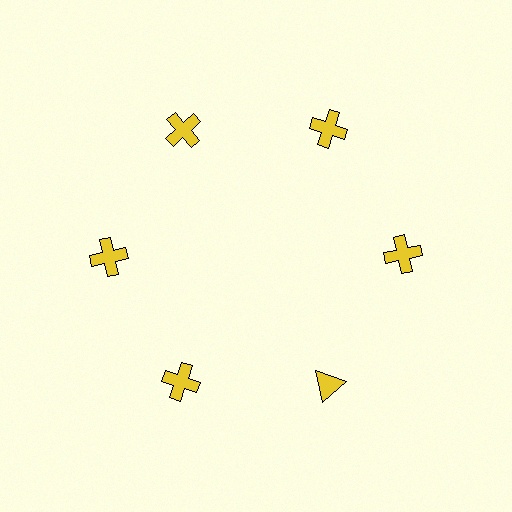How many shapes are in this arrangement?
There are 6 shapes arranged in a ring pattern.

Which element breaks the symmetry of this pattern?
The yellow triangle at roughly the 5 o'clock position breaks the symmetry. All other shapes are yellow crosses.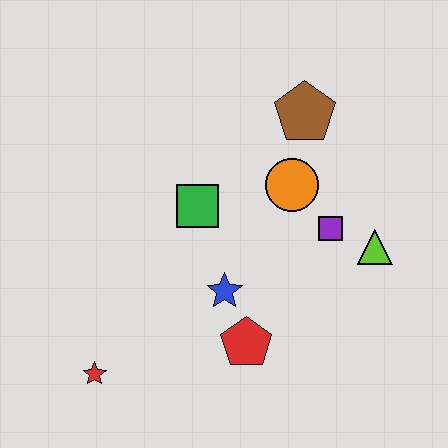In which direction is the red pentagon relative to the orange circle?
The red pentagon is below the orange circle.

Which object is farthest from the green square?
The red star is farthest from the green square.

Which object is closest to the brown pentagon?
The orange circle is closest to the brown pentagon.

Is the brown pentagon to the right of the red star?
Yes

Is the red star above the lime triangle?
No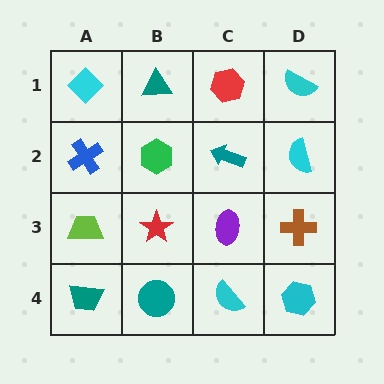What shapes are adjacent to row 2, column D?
A cyan semicircle (row 1, column D), a brown cross (row 3, column D), a teal arrow (row 2, column C).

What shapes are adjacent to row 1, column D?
A cyan semicircle (row 2, column D), a red hexagon (row 1, column C).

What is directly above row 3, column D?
A cyan semicircle.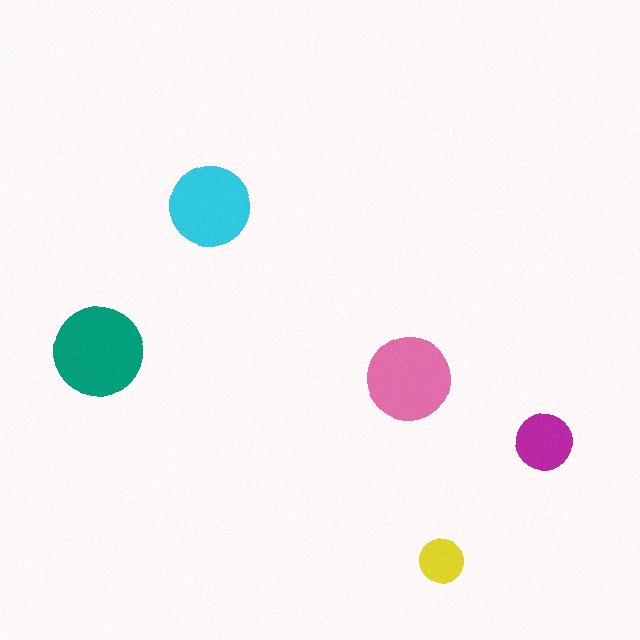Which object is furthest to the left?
The teal circle is leftmost.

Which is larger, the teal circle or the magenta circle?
The teal one.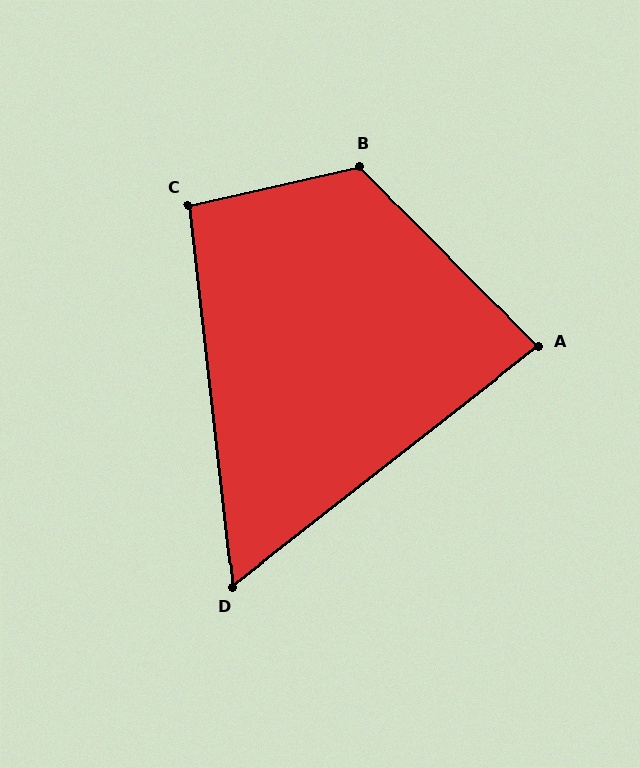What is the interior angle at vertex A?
Approximately 83 degrees (acute).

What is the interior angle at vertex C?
Approximately 97 degrees (obtuse).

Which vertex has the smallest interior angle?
D, at approximately 58 degrees.